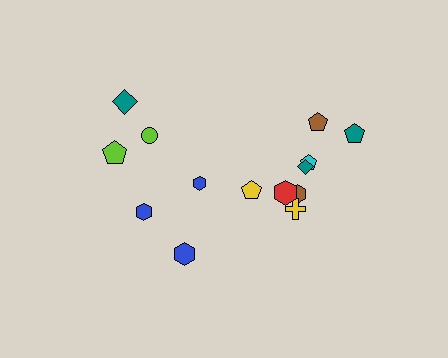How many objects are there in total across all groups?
There are 14 objects.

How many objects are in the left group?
There are 6 objects.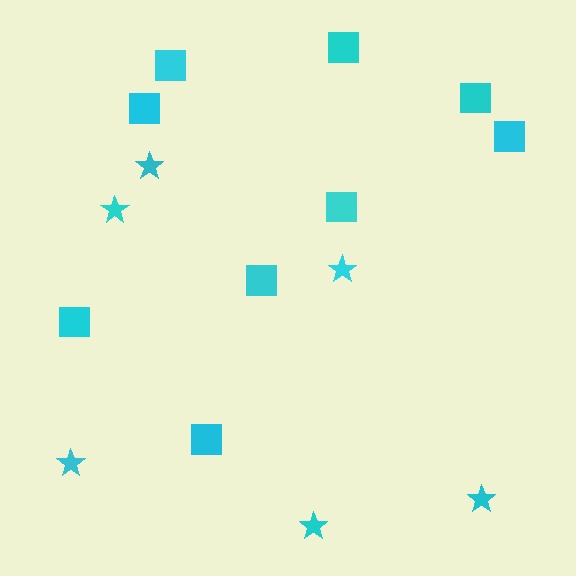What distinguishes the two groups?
There are 2 groups: one group of squares (9) and one group of stars (6).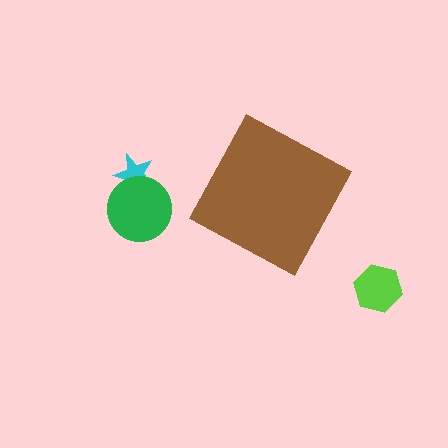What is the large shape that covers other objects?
A brown diamond.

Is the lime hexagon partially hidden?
No, the lime hexagon is fully visible.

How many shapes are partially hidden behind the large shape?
0 shapes are partially hidden.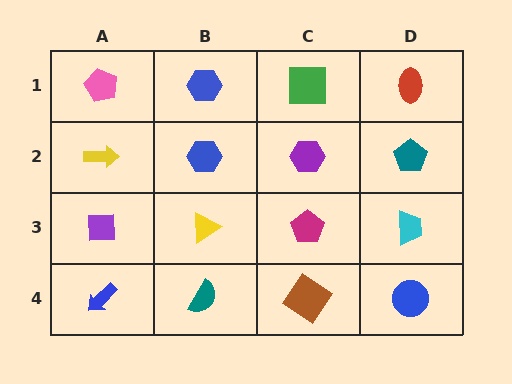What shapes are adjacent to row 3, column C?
A purple hexagon (row 2, column C), a brown diamond (row 4, column C), a yellow triangle (row 3, column B), a cyan trapezoid (row 3, column D).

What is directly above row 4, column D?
A cyan trapezoid.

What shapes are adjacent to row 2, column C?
A green square (row 1, column C), a magenta pentagon (row 3, column C), a blue hexagon (row 2, column B), a teal pentagon (row 2, column D).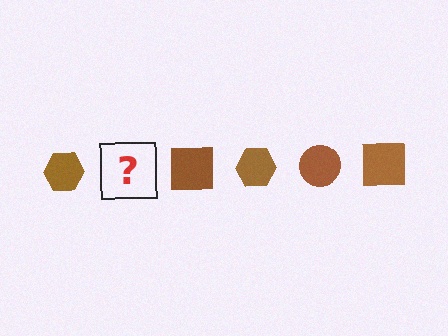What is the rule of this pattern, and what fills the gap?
The rule is that the pattern cycles through hexagon, circle, square shapes in brown. The gap should be filled with a brown circle.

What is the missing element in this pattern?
The missing element is a brown circle.